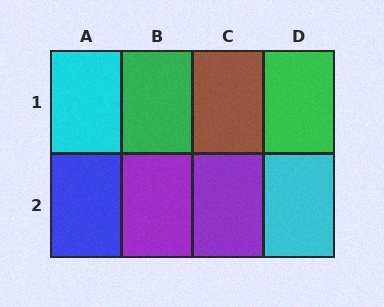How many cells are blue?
1 cell is blue.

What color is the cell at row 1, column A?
Cyan.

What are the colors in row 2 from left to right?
Blue, purple, purple, cyan.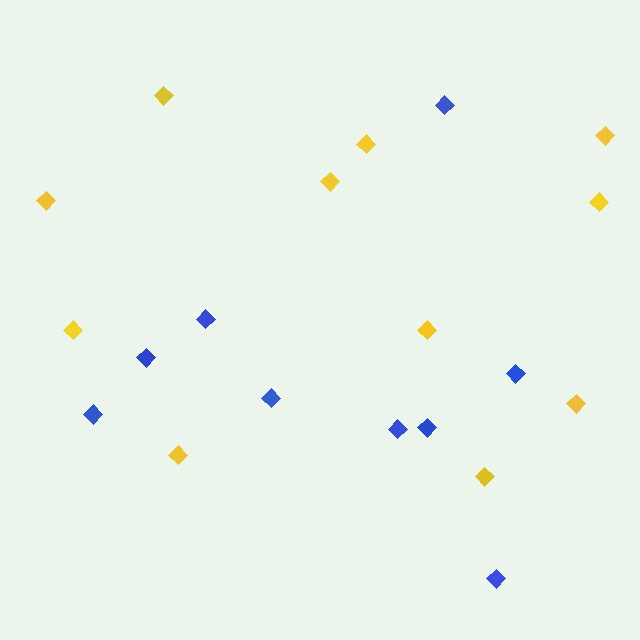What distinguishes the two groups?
There are 2 groups: one group of yellow diamonds (11) and one group of blue diamonds (9).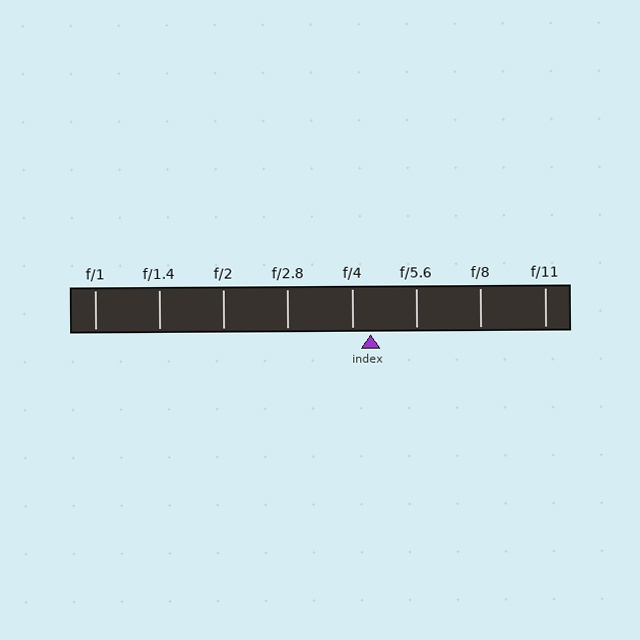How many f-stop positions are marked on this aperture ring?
There are 8 f-stop positions marked.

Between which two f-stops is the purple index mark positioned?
The index mark is between f/4 and f/5.6.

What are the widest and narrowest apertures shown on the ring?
The widest aperture shown is f/1 and the narrowest is f/11.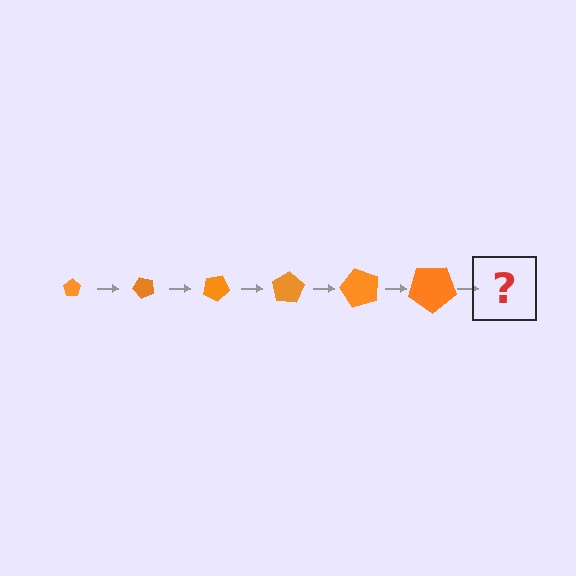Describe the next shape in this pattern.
It should be a pentagon, larger than the previous one and rotated 300 degrees from the start.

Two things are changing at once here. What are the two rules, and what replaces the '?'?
The two rules are that the pentagon grows larger each step and it rotates 50 degrees each step. The '?' should be a pentagon, larger than the previous one and rotated 300 degrees from the start.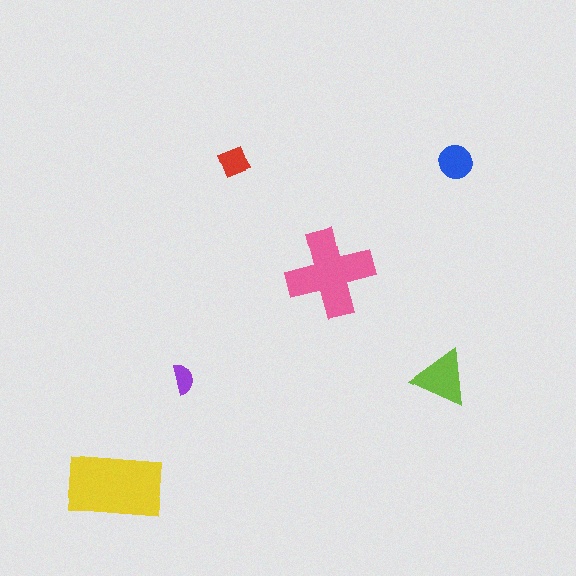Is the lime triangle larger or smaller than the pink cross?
Smaller.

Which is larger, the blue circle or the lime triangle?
The lime triangle.